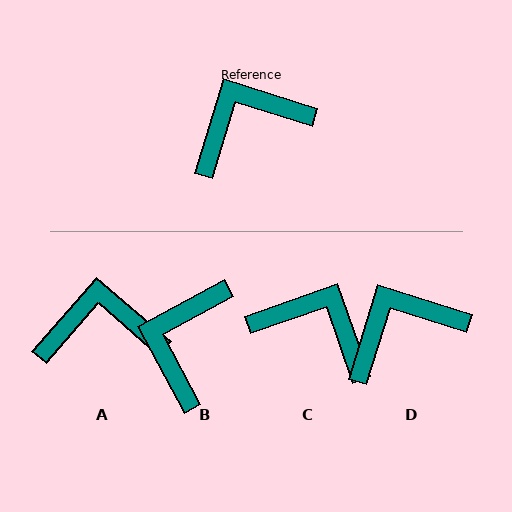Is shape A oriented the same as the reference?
No, it is off by about 24 degrees.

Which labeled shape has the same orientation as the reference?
D.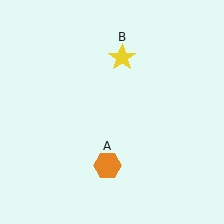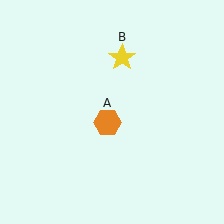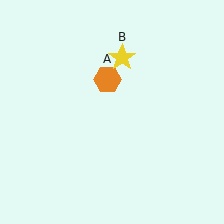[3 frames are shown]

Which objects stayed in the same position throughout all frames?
Yellow star (object B) remained stationary.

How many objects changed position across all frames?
1 object changed position: orange hexagon (object A).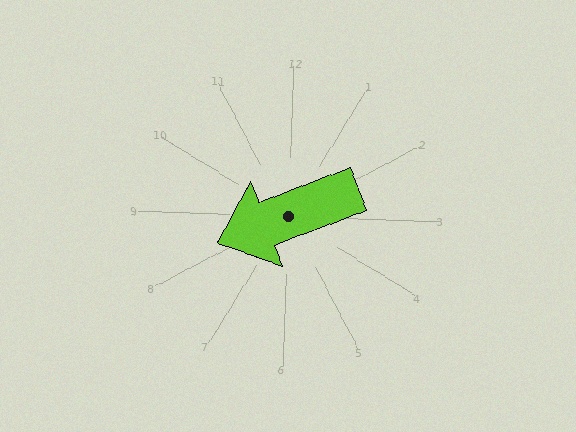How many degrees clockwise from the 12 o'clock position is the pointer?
Approximately 247 degrees.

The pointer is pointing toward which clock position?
Roughly 8 o'clock.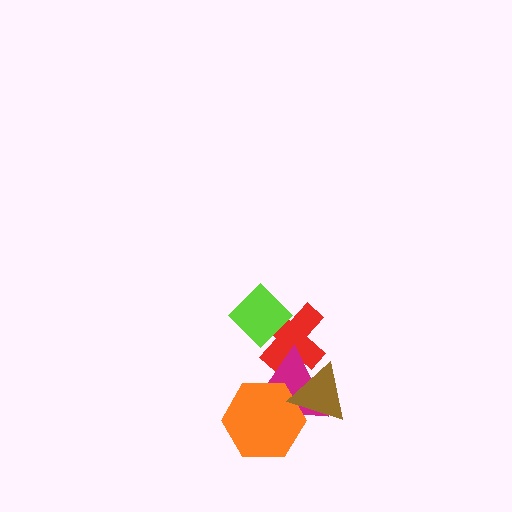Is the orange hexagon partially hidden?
Yes, it is partially covered by another shape.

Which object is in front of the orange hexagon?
The brown triangle is in front of the orange hexagon.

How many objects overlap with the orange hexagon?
2 objects overlap with the orange hexagon.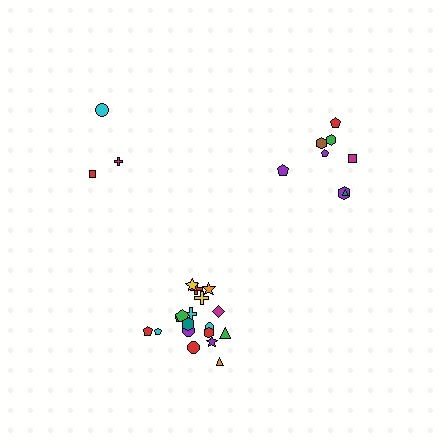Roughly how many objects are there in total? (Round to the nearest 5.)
Roughly 30 objects in total.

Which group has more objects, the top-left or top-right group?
The top-right group.